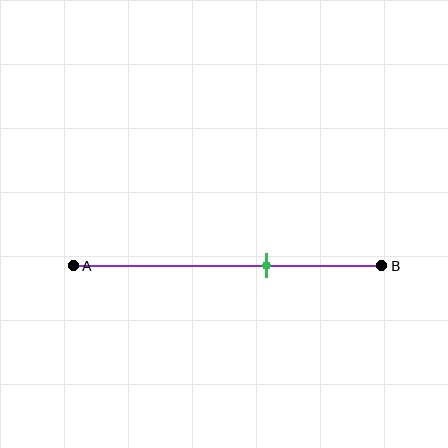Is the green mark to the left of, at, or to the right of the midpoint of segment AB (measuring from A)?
The green mark is to the right of the midpoint of segment AB.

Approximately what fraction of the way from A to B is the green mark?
The green mark is approximately 65% of the way from A to B.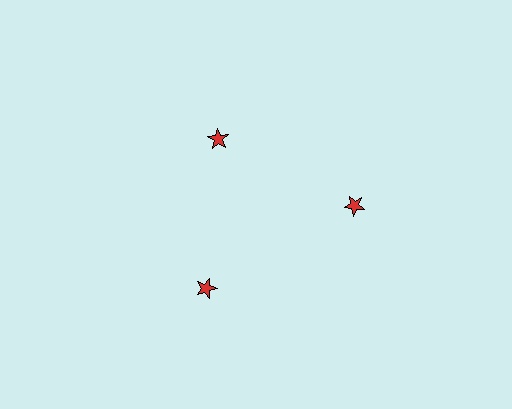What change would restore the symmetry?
The symmetry would be restored by moving it outward, back onto the ring so that all 3 stars sit at equal angles and equal distance from the center.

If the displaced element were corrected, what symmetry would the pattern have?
It would have 3-fold rotational symmetry — the pattern would map onto itself every 120 degrees.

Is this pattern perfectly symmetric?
No. The 3 red stars are arranged in a ring, but one element near the 11 o'clock position is pulled inward toward the center, breaking the 3-fold rotational symmetry.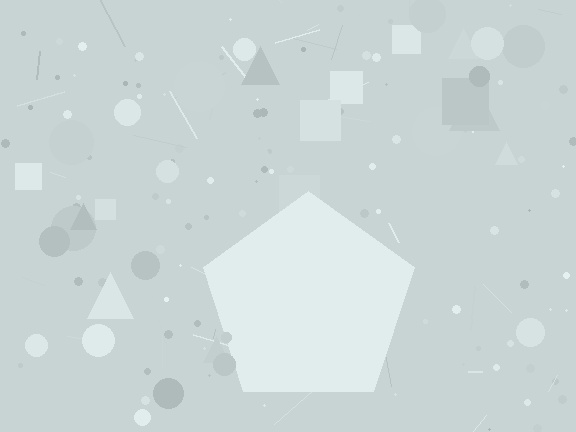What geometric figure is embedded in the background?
A pentagon is embedded in the background.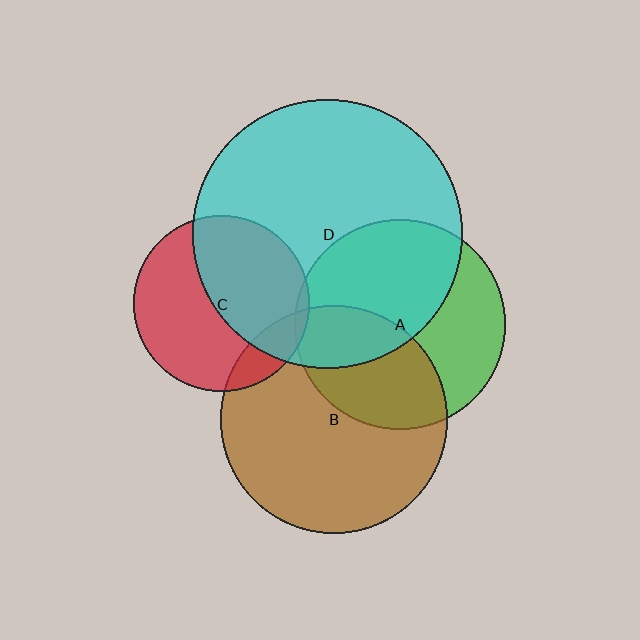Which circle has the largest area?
Circle D (cyan).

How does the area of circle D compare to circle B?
Approximately 1.4 times.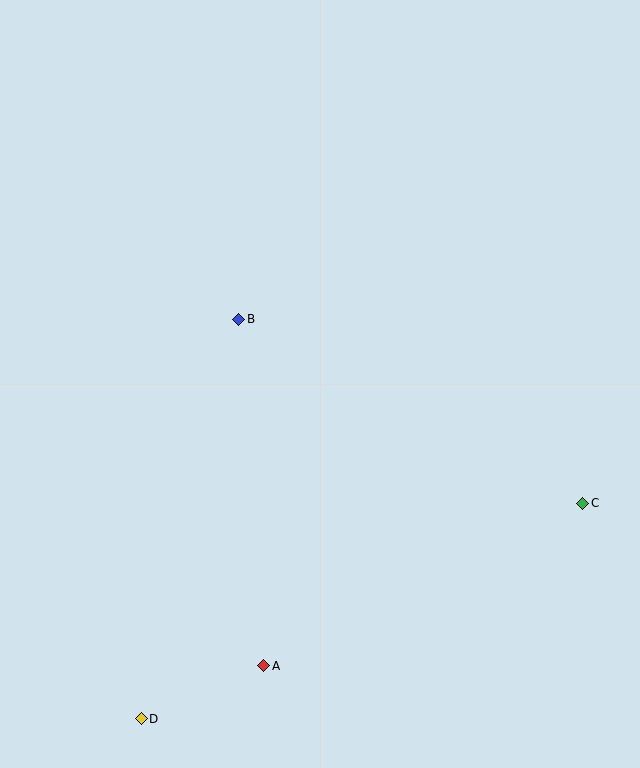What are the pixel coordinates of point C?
Point C is at (583, 503).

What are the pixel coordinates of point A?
Point A is at (264, 666).